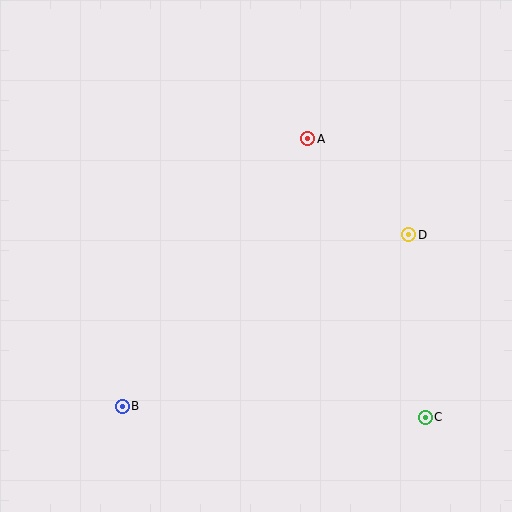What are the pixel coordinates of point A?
Point A is at (308, 139).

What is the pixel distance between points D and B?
The distance between D and B is 334 pixels.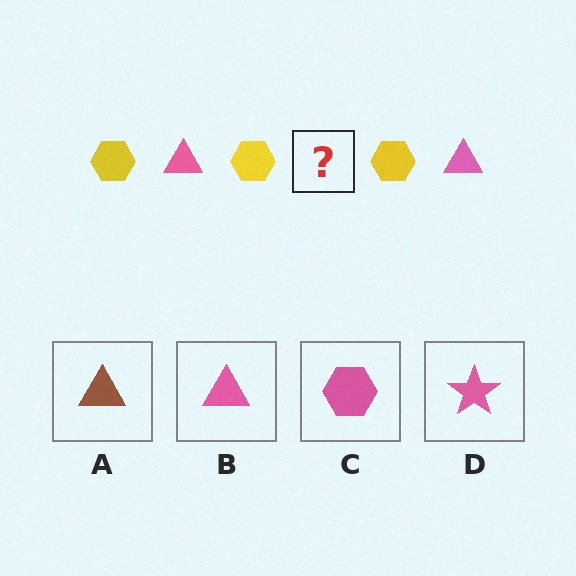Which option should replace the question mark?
Option B.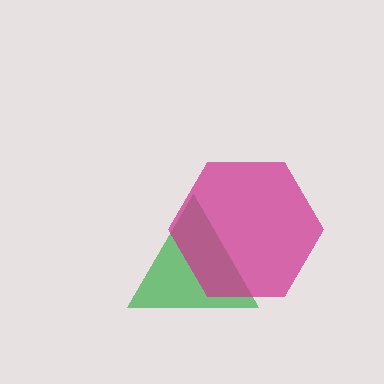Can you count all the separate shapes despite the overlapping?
Yes, there are 2 separate shapes.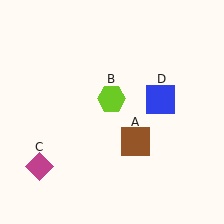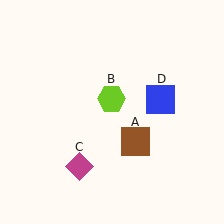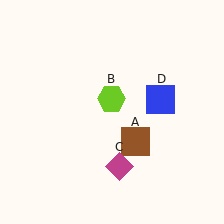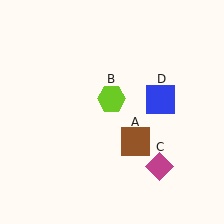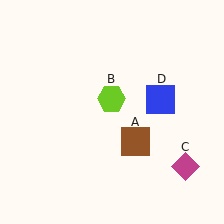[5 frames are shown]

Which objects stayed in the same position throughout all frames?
Brown square (object A) and lime hexagon (object B) and blue square (object D) remained stationary.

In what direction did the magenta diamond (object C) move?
The magenta diamond (object C) moved right.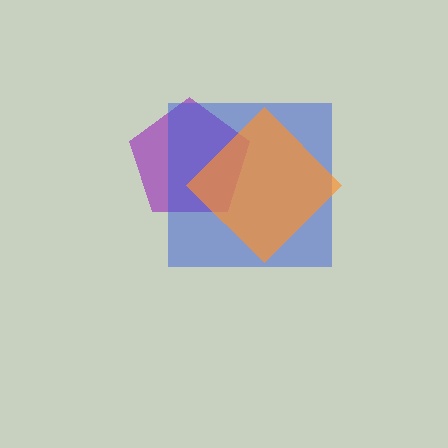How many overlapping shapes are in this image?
There are 3 overlapping shapes in the image.